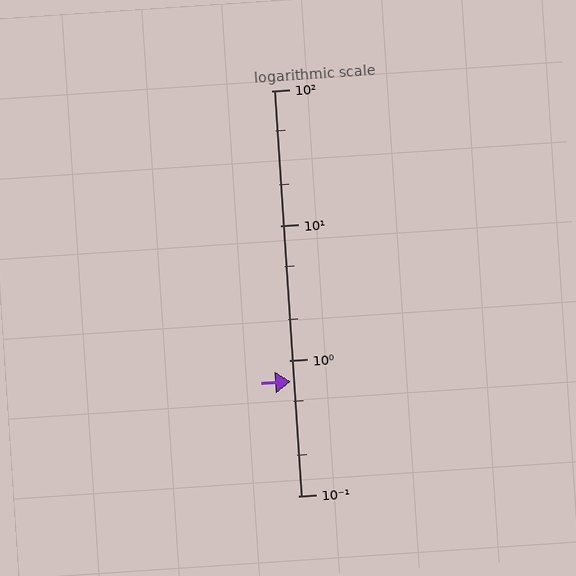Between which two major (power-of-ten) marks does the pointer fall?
The pointer is between 0.1 and 1.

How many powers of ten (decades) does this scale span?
The scale spans 3 decades, from 0.1 to 100.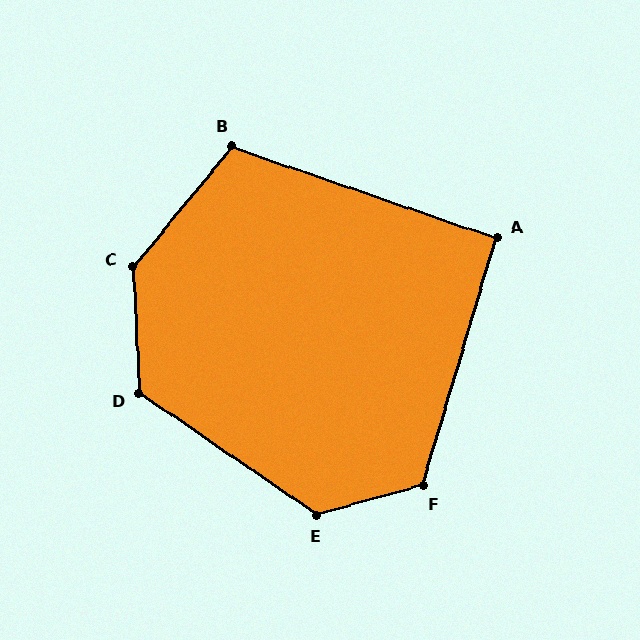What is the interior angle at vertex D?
Approximately 128 degrees (obtuse).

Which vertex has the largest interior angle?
C, at approximately 137 degrees.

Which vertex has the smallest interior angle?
A, at approximately 92 degrees.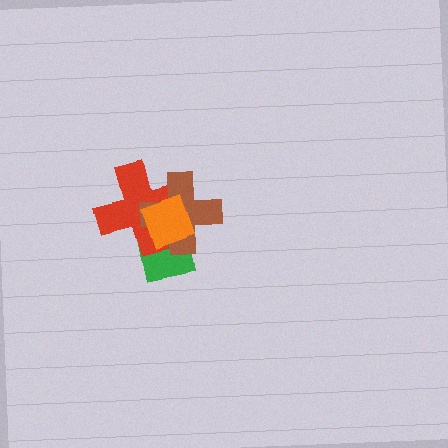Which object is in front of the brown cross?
The orange diamond is in front of the brown cross.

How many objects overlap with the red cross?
3 objects overlap with the red cross.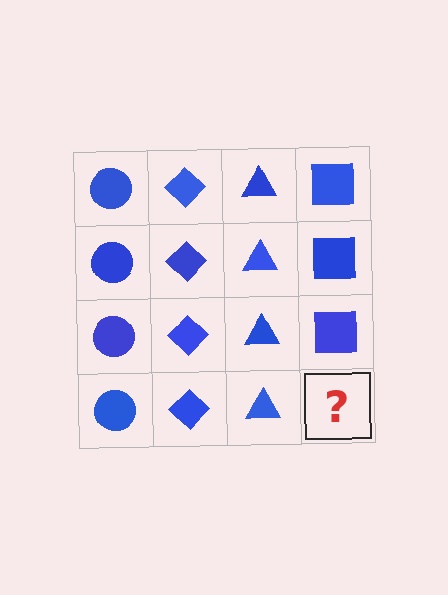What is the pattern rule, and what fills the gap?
The rule is that each column has a consistent shape. The gap should be filled with a blue square.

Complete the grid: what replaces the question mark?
The question mark should be replaced with a blue square.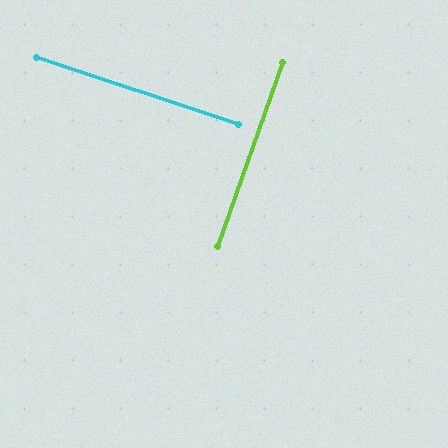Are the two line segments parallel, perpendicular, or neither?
Perpendicular — they meet at approximately 89°.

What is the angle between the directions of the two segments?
Approximately 89 degrees.